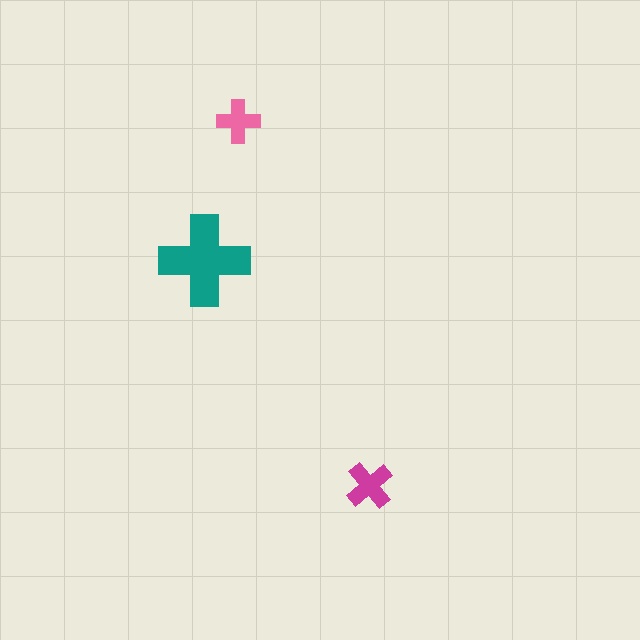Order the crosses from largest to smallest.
the teal one, the magenta one, the pink one.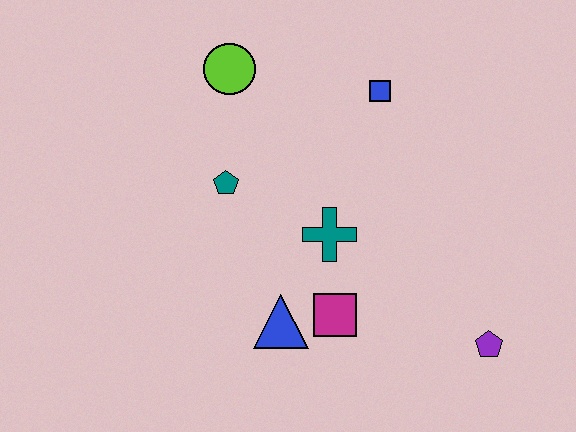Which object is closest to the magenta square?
The blue triangle is closest to the magenta square.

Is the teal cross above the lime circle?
No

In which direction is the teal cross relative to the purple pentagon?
The teal cross is to the left of the purple pentagon.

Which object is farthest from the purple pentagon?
The lime circle is farthest from the purple pentagon.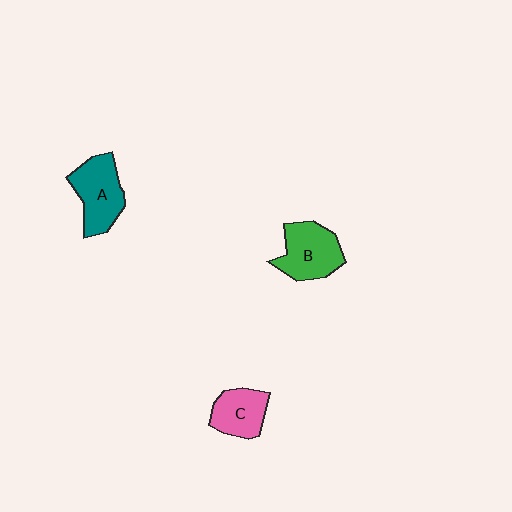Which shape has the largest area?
Shape A (teal).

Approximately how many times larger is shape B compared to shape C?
Approximately 1.3 times.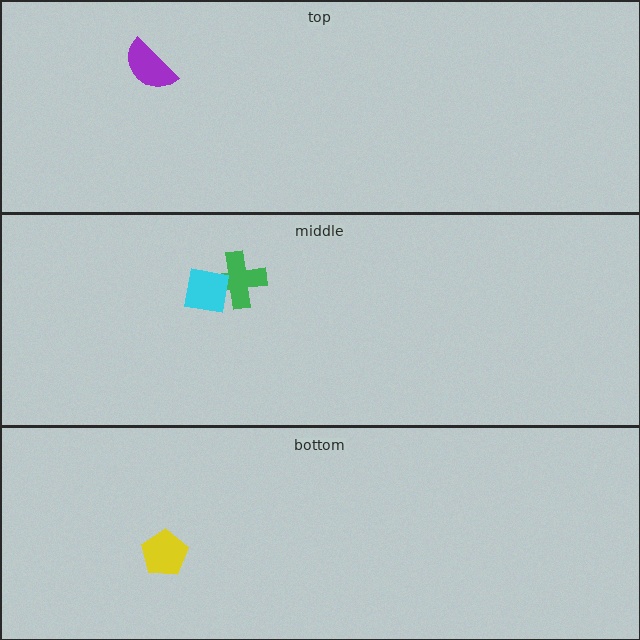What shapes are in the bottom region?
The yellow pentagon.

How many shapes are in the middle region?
2.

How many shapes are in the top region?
1.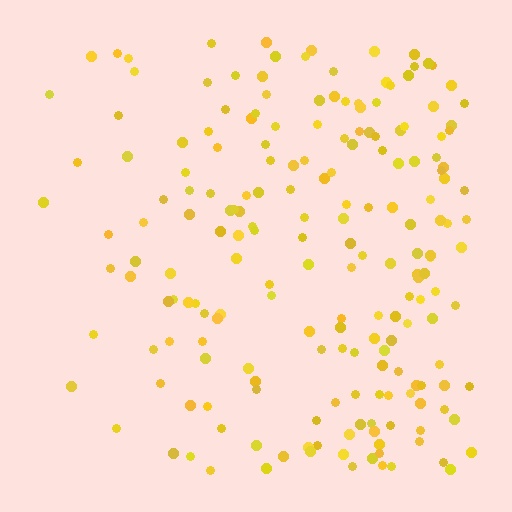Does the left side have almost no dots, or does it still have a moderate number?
Still a moderate number, just noticeably fewer than the right.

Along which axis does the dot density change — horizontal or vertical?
Horizontal.